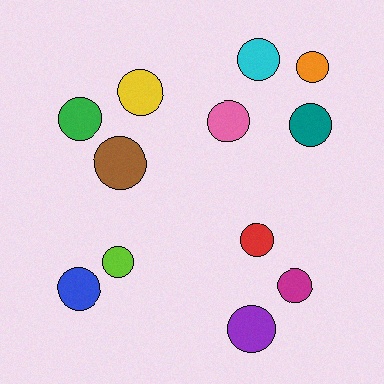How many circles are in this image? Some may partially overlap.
There are 12 circles.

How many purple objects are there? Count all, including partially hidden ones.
There is 1 purple object.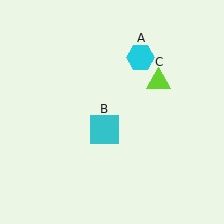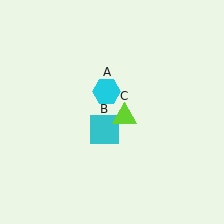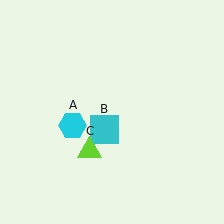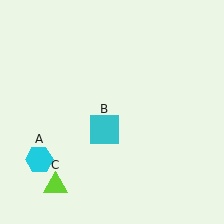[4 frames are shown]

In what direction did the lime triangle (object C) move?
The lime triangle (object C) moved down and to the left.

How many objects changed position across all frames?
2 objects changed position: cyan hexagon (object A), lime triangle (object C).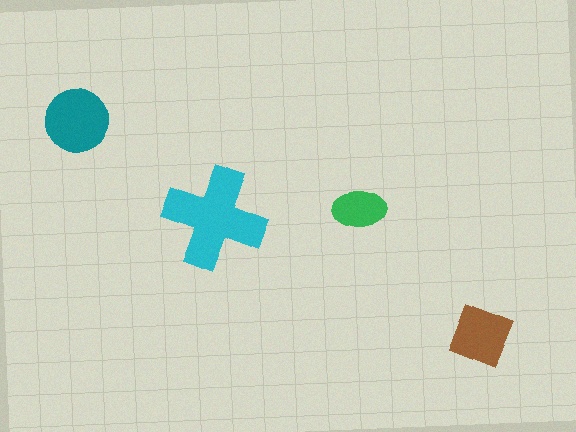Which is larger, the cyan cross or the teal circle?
The cyan cross.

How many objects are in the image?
There are 4 objects in the image.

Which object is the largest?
The cyan cross.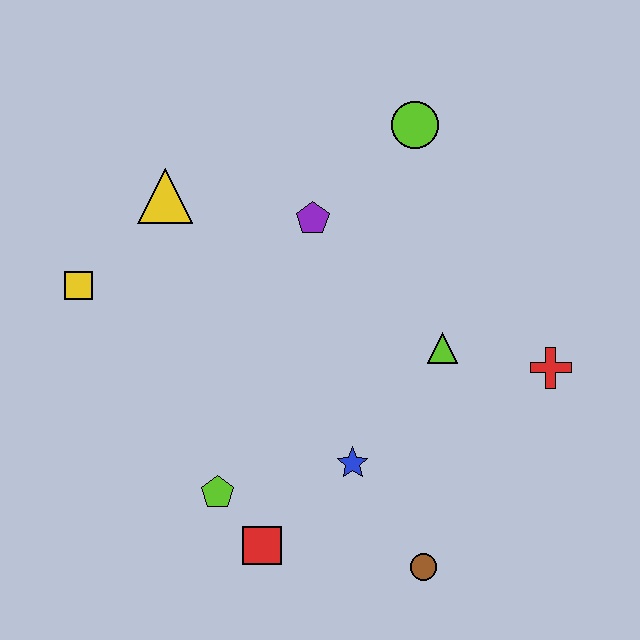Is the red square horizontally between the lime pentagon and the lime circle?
Yes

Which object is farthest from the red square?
The lime circle is farthest from the red square.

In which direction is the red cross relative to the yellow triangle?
The red cross is to the right of the yellow triangle.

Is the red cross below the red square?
No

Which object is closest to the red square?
The lime pentagon is closest to the red square.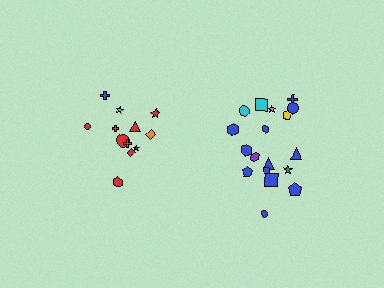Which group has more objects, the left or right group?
The right group.